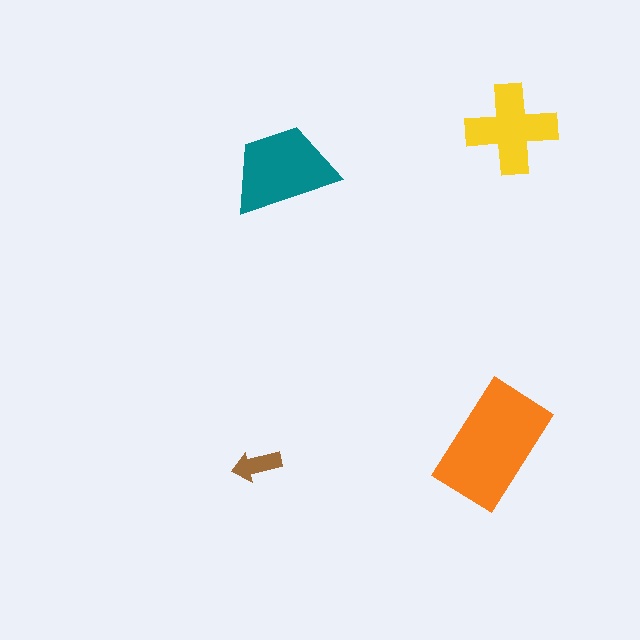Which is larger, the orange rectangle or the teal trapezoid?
The orange rectangle.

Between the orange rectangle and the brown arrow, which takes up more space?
The orange rectangle.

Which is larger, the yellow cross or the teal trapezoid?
The teal trapezoid.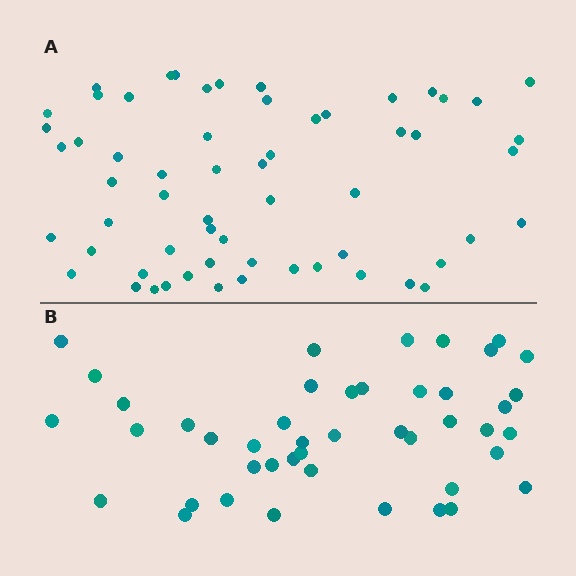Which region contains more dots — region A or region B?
Region A (the top region) has more dots.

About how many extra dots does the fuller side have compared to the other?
Region A has approximately 15 more dots than region B.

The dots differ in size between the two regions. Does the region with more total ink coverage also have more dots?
No. Region B has more total ink coverage because its dots are larger, but region A actually contains more individual dots. Total area can be misleading — the number of items is what matters here.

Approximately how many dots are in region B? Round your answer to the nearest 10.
About 40 dots. (The exact count is 45, which rounds to 40.)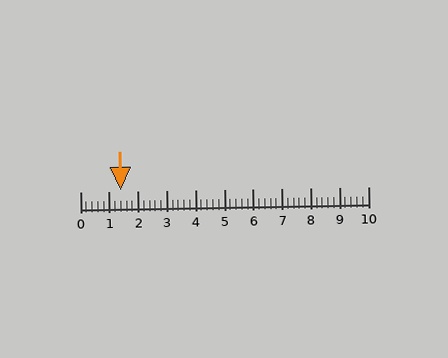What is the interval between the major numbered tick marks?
The major tick marks are spaced 1 units apart.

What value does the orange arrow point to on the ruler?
The orange arrow points to approximately 1.4.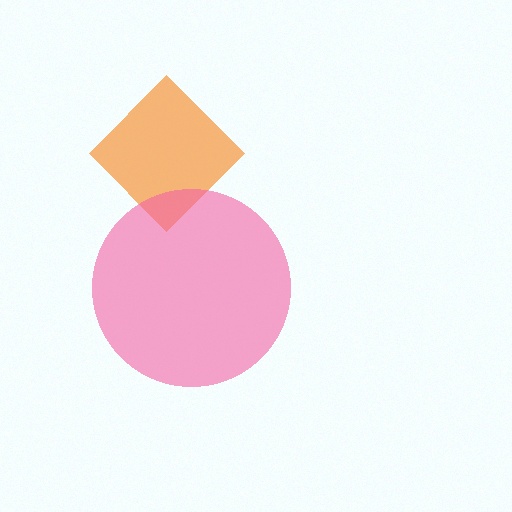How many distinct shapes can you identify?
There are 2 distinct shapes: an orange diamond, a pink circle.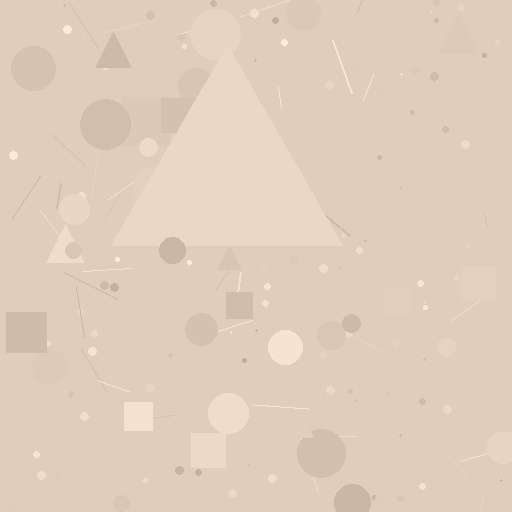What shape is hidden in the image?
A triangle is hidden in the image.